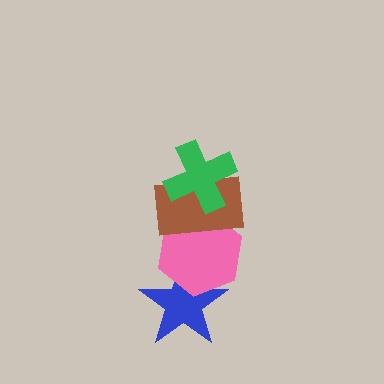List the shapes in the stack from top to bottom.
From top to bottom: the green cross, the brown rectangle, the pink hexagon, the blue star.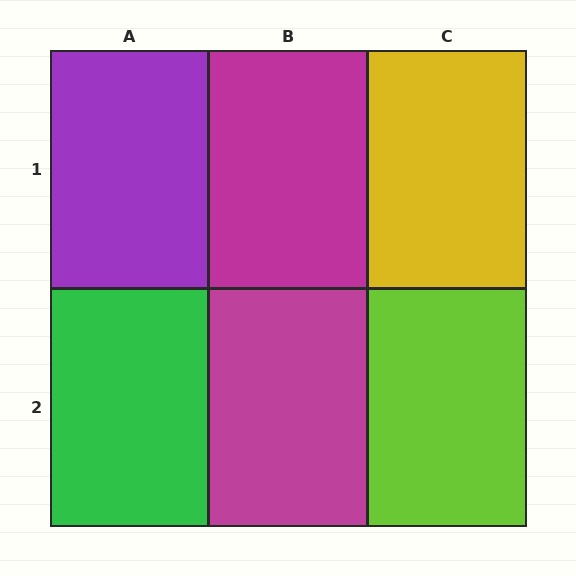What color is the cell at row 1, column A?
Purple.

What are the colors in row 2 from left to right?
Green, magenta, lime.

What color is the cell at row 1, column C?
Yellow.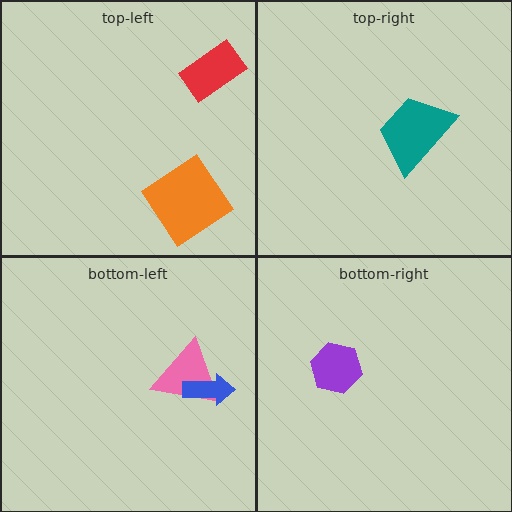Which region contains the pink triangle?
The bottom-left region.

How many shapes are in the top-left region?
2.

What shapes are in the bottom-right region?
The purple hexagon.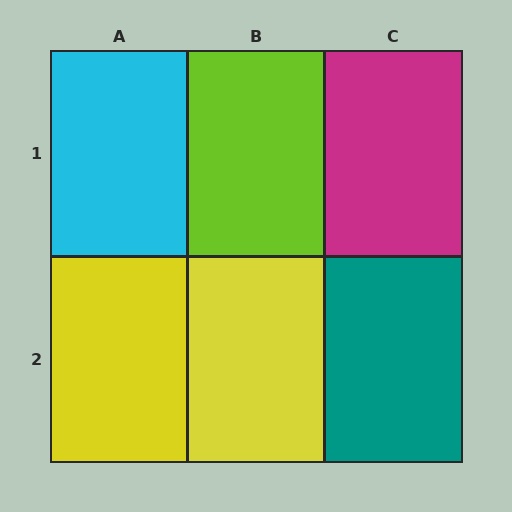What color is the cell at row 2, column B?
Yellow.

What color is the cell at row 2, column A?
Yellow.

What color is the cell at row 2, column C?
Teal.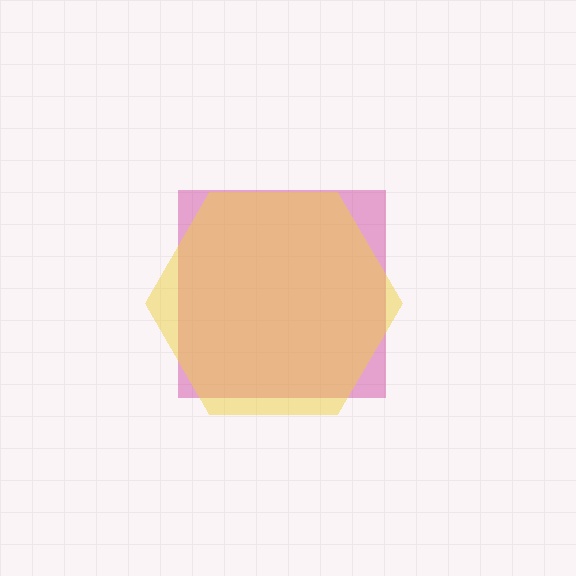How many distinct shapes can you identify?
There are 2 distinct shapes: a magenta square, a yellow hexagon.